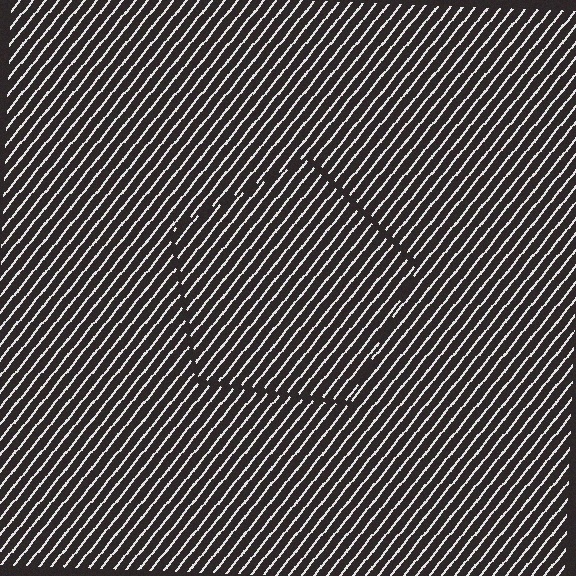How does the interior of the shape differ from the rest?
The interior of the shape contains the same grating, shifted by half a period — the contour is defined by the phase discontinuity where line-ends from the inner and outer gratings abut.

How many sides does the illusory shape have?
5 sides — the line-ends trace a pentagon.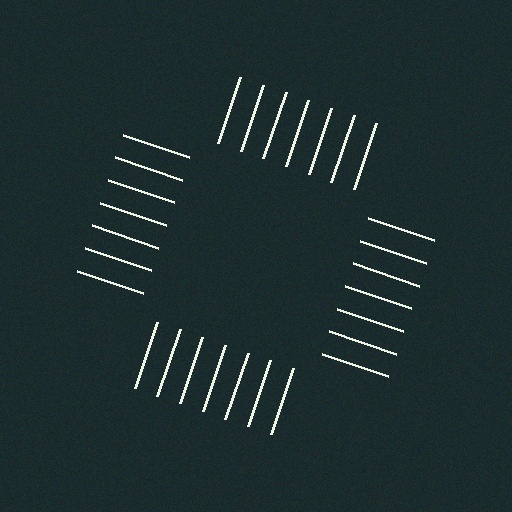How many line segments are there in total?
28 — 7 along each of the 4 edges.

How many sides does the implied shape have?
4 sides — the line-ends trace a square.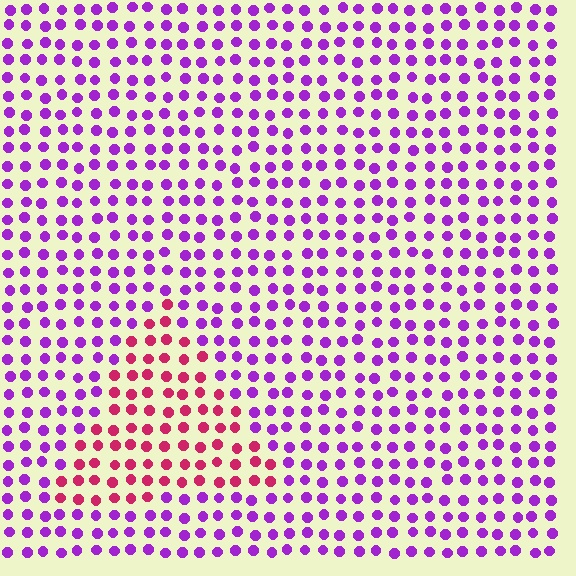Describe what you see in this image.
The image is filled with small purple elements in a uniform arrangement. A triangle-shaped region is visible where the elements are tinted to a slightly different hue, forming a subtle color boundary.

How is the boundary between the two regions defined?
The boundary is defined purely by a slight shift in hue (about 52 degrees). Spacing, size, and orientation are identical on both sides.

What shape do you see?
I see a triangle.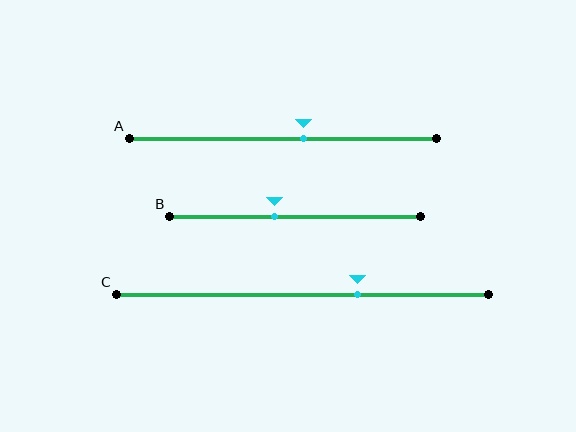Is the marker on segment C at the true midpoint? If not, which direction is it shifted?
No, the marker on segment C is shifted to the right by about 15% of the segment length.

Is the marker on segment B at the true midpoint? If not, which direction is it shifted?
No, the marker on segment B is shifted to the left by about 8% of the segment length.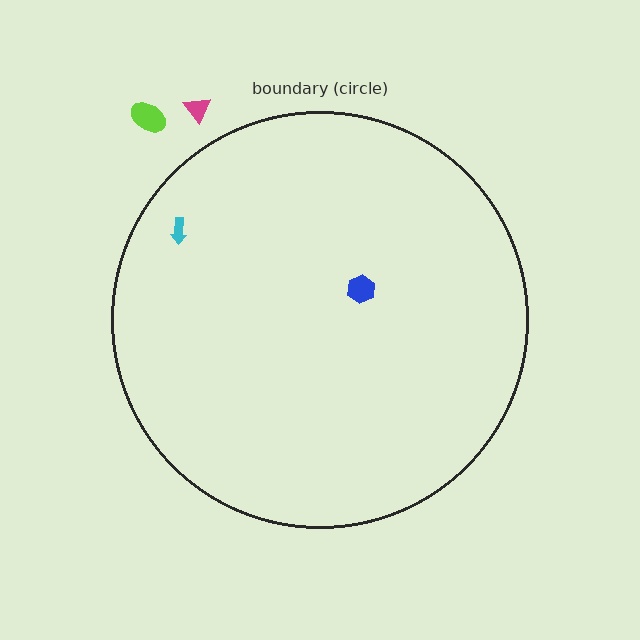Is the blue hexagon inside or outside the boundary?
Inside.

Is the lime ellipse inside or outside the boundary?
Outside.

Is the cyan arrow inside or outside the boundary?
Inside.